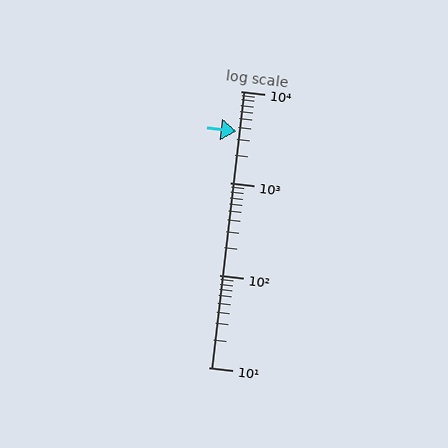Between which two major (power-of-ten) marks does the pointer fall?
The pointer is between 1000 and 10000.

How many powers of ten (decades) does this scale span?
The scale spans 3 decades, from 10 to 10000.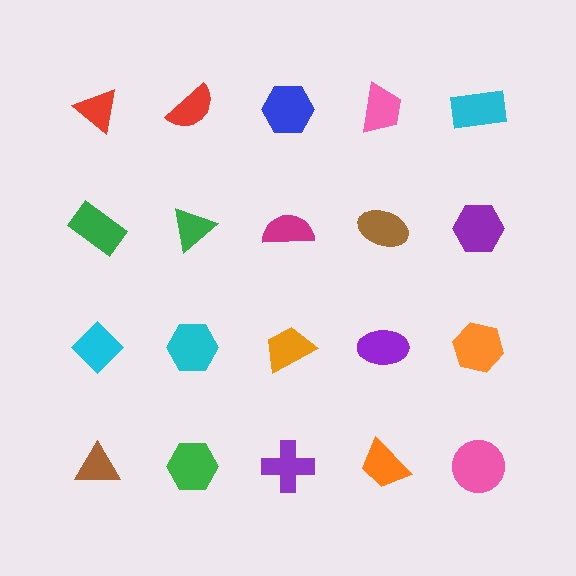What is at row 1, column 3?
A blue hexagon.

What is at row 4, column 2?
A green hexagon.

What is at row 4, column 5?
A pink circle.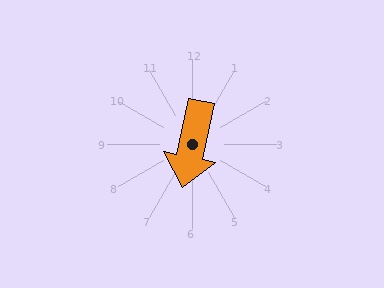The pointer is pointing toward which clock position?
Roughly 6 o'clock.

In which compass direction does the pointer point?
South.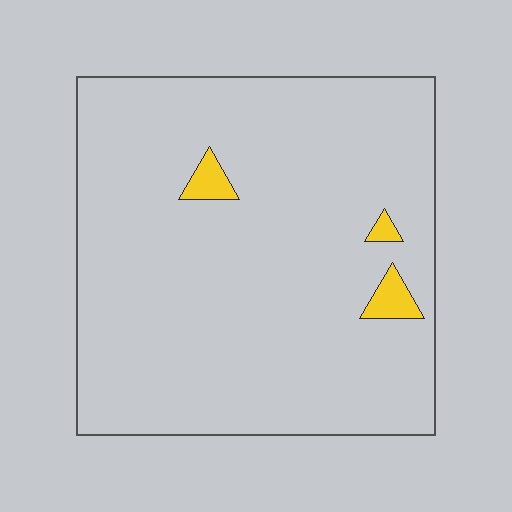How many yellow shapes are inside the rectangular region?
3.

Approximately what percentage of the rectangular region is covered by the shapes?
Approximately 5%.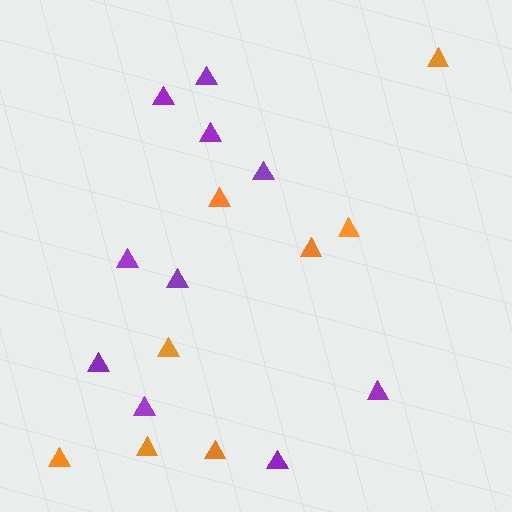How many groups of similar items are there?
There are 2 groups: one group of purple triangles (10) and one group of orange triangles (8).